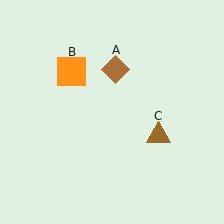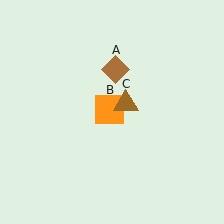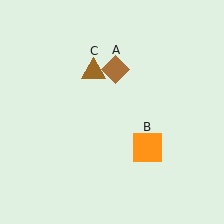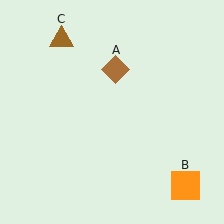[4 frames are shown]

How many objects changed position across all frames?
2 objects changed position: orange square (object B), brown triangle (object C).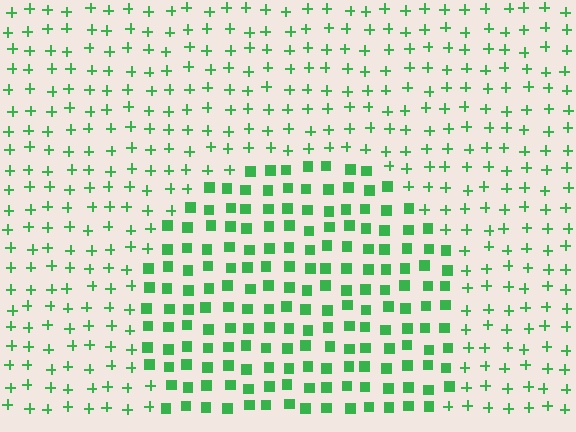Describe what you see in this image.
The image is filled with small green elements arranged in a uniform grid. A circle-shaped region contains squares, while the surrounding area contains plus signs. The boundary is defined purely by the change in element shape.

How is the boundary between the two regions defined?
The boundary is defined by a change in element shape: squares inside vs. plus signs outside. All elements share the same color and spacing.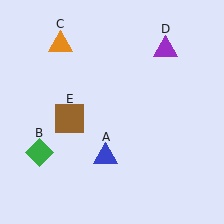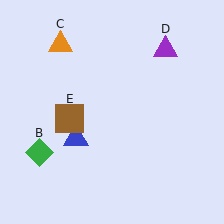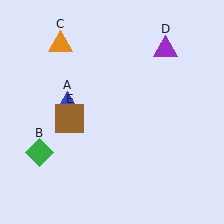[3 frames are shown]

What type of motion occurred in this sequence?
The blue triangle (object A) rotated clockwise around the center of the scene.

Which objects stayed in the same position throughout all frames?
Green diamond (object B) and orange triangle (object C) and purple triangle (object D) and brown square (object E) remained stationary.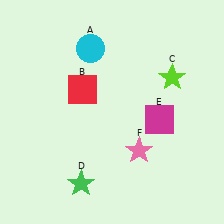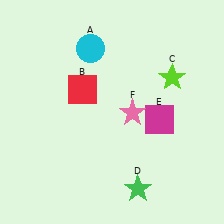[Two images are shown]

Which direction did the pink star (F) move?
The pink star (F) moved up.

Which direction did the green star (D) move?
The green star (D) moved right.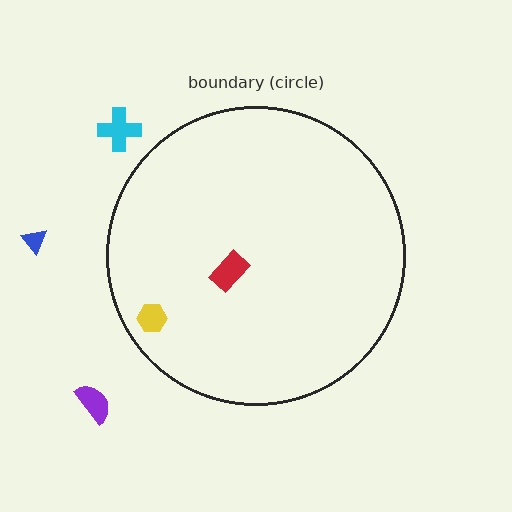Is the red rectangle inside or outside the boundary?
Inside.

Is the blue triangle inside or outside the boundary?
Outside.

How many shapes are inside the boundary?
2 inside, 3 outside.